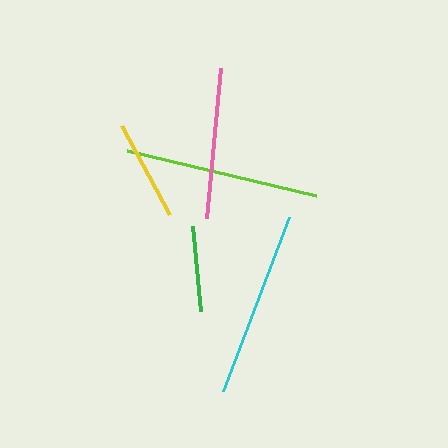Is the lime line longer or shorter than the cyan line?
The lime line is longer than the cyan line.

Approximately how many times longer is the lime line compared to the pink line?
The lime line is approximately 1.3 times the length of the pink line.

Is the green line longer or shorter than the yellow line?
The yellow line is longer than the green line.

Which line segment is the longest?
The lime line is the longest at approximately 193 pixels.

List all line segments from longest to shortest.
From longest to shortest: lime, cyan, pink, yellow, green.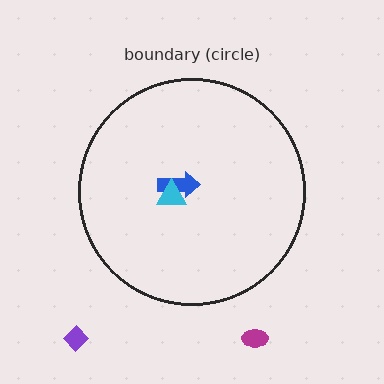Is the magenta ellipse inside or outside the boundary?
Outside.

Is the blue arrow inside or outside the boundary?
Inside.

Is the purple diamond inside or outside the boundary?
Outside.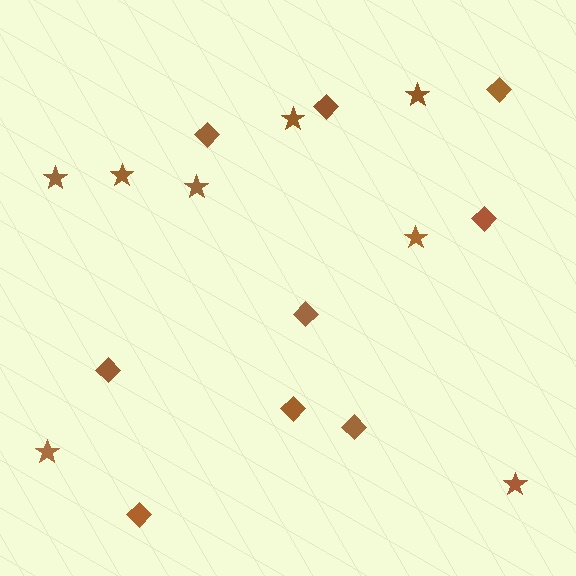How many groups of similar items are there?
There are 2 groups: one group of diamonds (9) and one group of stars (8).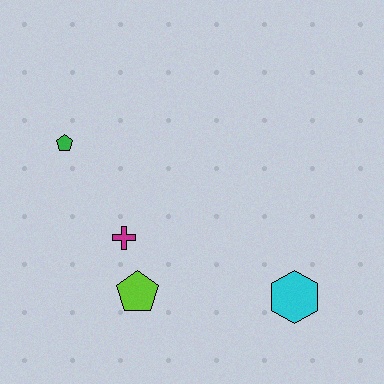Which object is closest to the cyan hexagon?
The lime pentagon is closest to the cyan hexagon.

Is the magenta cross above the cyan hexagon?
Yes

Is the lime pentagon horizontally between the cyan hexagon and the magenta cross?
Yes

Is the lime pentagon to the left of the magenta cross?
No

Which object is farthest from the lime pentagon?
The green pentagon is farthest from the lime pentagon.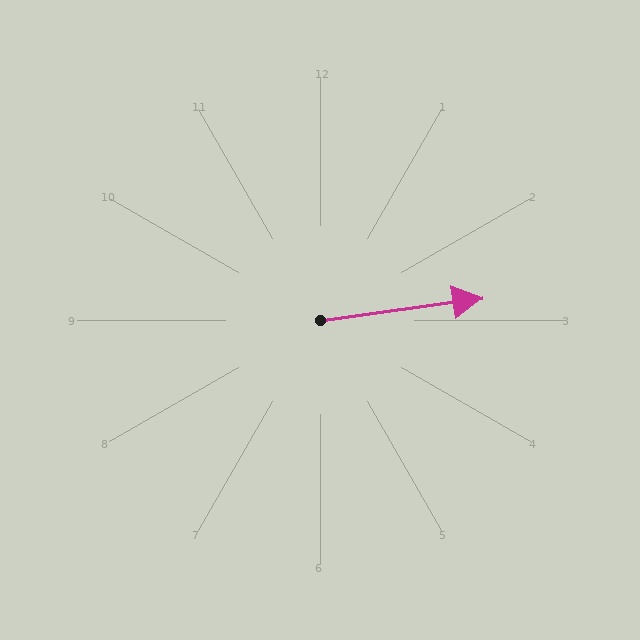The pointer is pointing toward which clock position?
Roughly 3 o'clock.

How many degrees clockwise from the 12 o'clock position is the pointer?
Approximately 82 degrees.